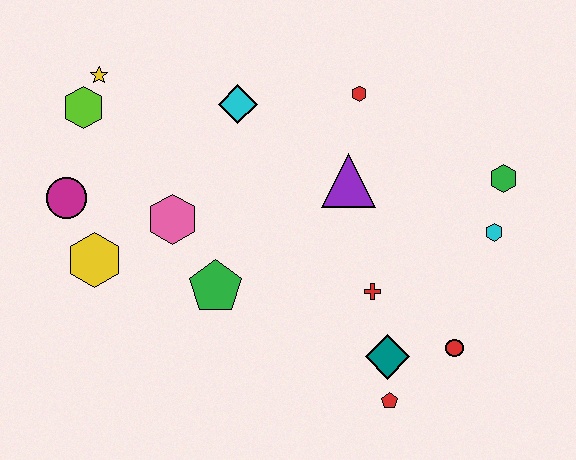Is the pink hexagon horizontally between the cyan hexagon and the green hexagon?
No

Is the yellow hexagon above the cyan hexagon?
No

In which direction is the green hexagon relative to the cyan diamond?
The green hexagon is to the right of the cyan diamond.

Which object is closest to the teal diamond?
The red pentagon is closest to the teal diamond.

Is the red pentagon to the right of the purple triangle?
Yes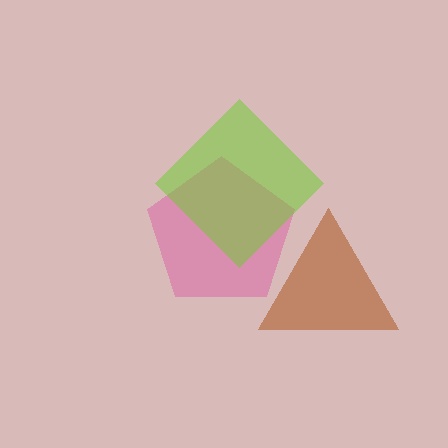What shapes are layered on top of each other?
The layered shapes are: a brown triangle, a pink pentagon, a lime diamond.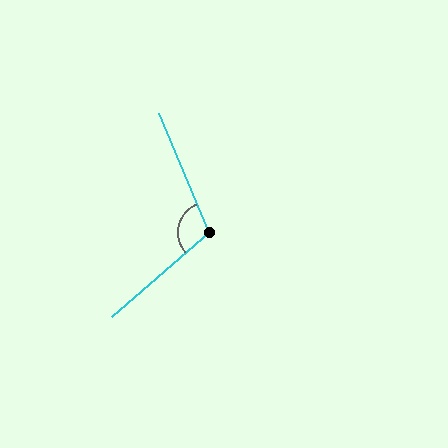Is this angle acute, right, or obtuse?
It is obtuse.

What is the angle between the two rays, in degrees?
Approximately 109 degrees.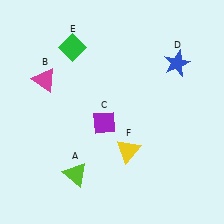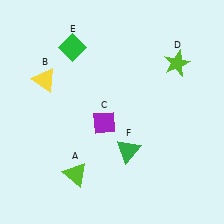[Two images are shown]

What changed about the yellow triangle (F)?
In Image 1, F is yellow. In Image 2, it changed to green.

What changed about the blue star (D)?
In Image 1, D is blue. In Image 2, it changed to lime.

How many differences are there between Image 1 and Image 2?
There are 3 differences between the two images.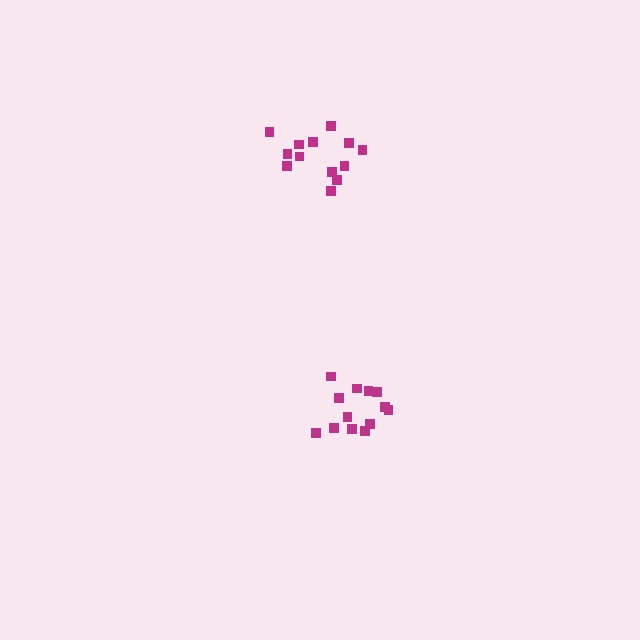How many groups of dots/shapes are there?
There are 2 groups.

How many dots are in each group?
Group 1: 13 dots, Group 2: 13 dots (26 total).